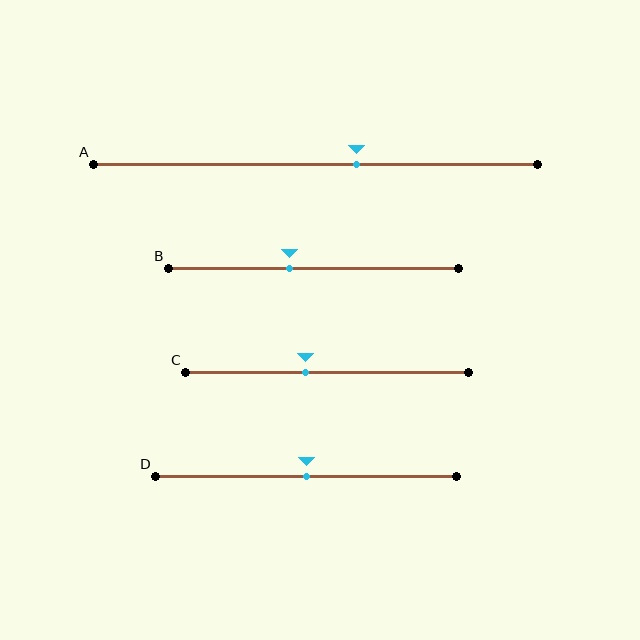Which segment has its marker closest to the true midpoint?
Segment D has its marker closest to the true midpoint.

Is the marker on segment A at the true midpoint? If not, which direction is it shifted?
No, the marker on segment A is shifted to the right by about 9% of the segment length.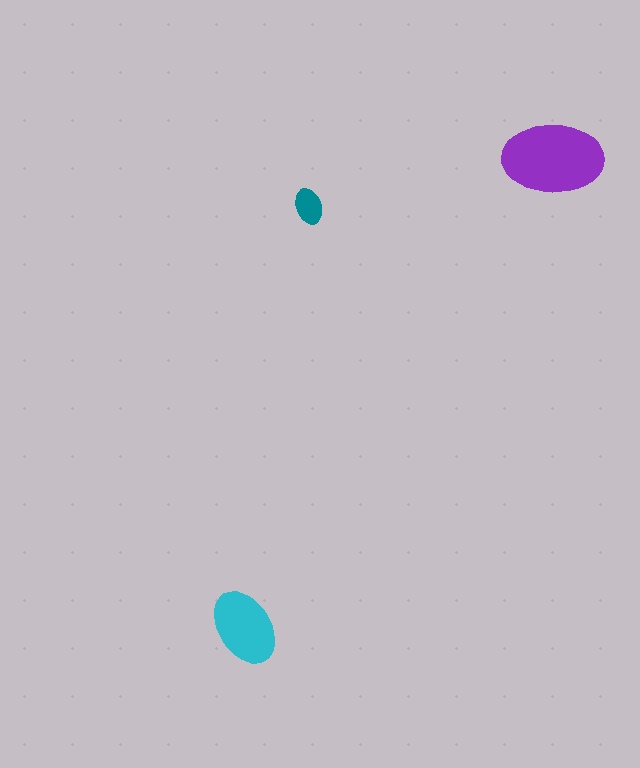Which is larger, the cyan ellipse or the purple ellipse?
The purple one.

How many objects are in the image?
There are 3 objects in the image.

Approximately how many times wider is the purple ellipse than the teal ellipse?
About 3 times wider.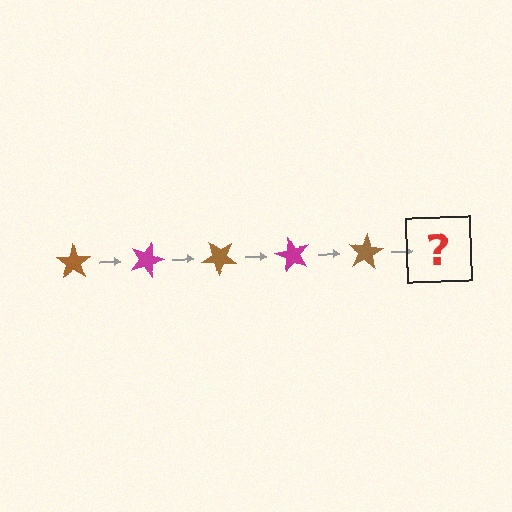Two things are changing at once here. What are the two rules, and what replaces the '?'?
The two rules are that it rotates 20 degrees each step and the color cycles through brown and magenta. The '?' should be a magenta star, rotated 100 degrees from the start.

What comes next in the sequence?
The next element should be a magenta star, rotated 100 degrees from the start.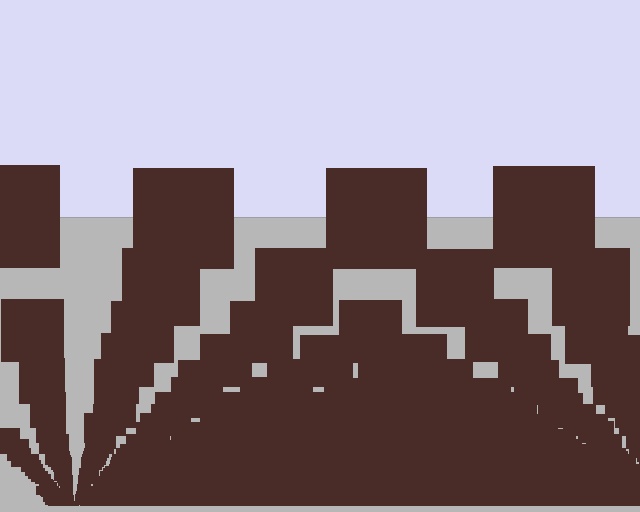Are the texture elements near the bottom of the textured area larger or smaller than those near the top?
Smaller. The gradient is inverted — elements near the bottom are smaller and denser.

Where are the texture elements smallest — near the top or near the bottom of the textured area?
Near the bottom.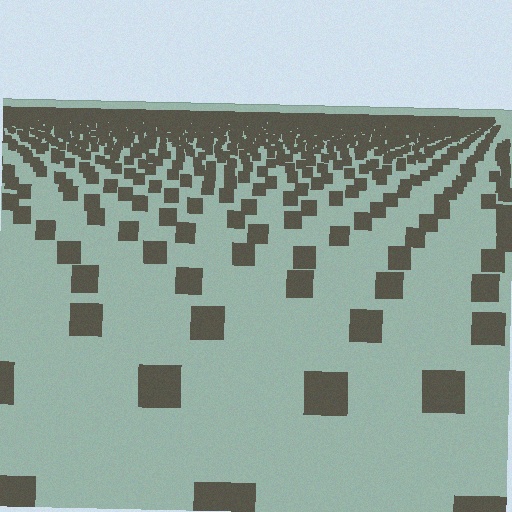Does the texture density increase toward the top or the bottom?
Density increases toward the top.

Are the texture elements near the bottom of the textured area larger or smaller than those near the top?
Larger. Near the bottom, elements are closer to the viewer and appear at a bigger on-screen size.